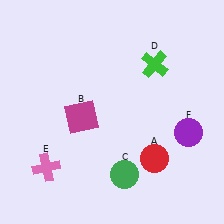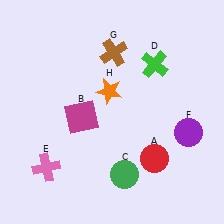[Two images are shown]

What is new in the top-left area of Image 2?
An orange star (H) was added in the top-left area of Image 2.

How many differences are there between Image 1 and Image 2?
There are 2 differences between the two images.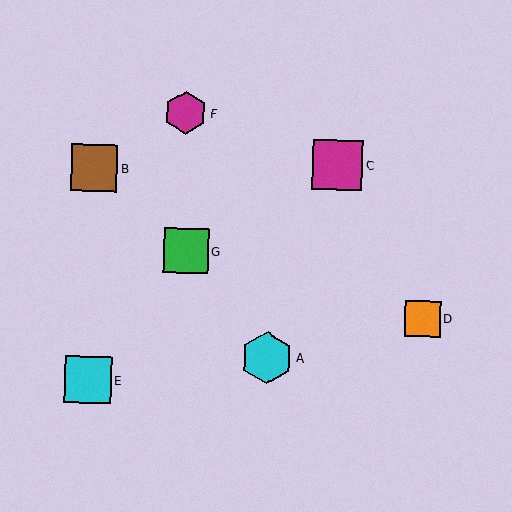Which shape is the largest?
The cyan hexagon (labeled A) is the largest.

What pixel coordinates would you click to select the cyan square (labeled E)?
Click at (88, 380) to select the cyan square E.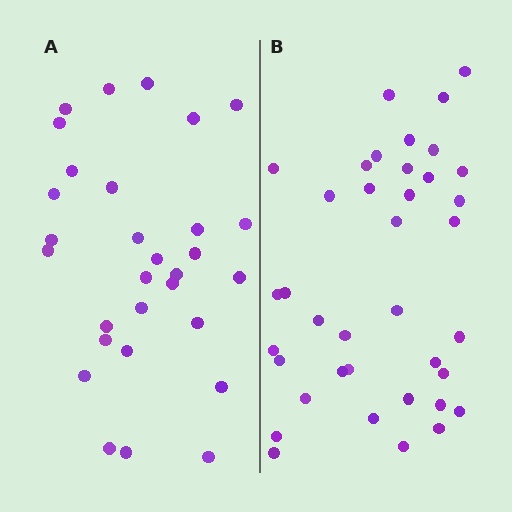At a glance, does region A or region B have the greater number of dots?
Region B (the right region) has more dots.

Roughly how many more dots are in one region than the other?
Region B has roughly 8 or so more dots than region A.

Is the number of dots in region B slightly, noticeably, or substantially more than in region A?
Region B has noticeably more, but not dramatically so. The ratio is roughly 1.3 to 1.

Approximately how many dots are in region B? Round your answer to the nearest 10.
About 40 dots. (The exact count is 38, which rounds to 40.)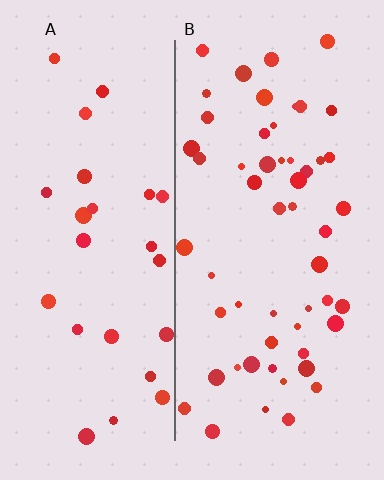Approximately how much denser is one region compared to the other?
Approximately 2.0× — region B over region A.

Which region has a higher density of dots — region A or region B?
B (the right).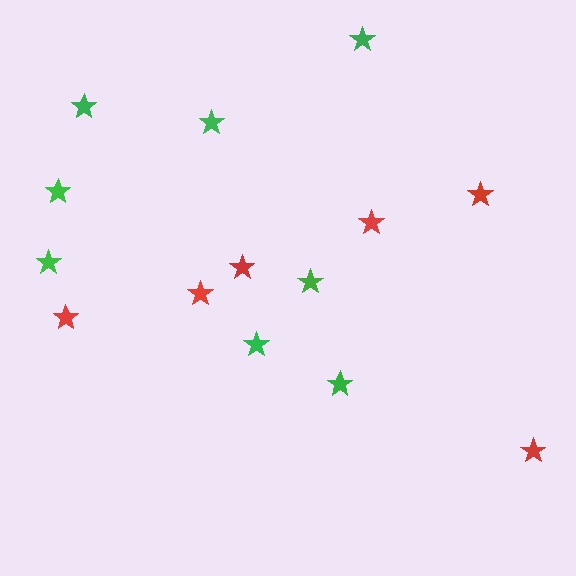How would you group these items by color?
There are 2 groups: one group of red stars (6) and one group of green stars (8).